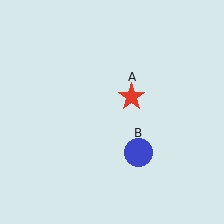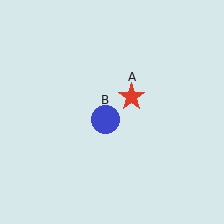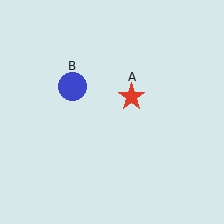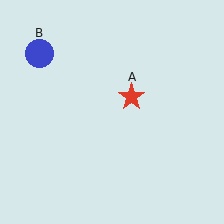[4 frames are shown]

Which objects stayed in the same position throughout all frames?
Red star (object A) remained stationary.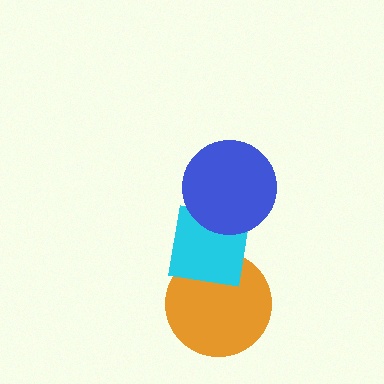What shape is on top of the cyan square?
The blue circle is on top of the cyan square.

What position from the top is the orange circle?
The orange circle is 3rd from the top.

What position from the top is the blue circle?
The blue circle is 1st from the top.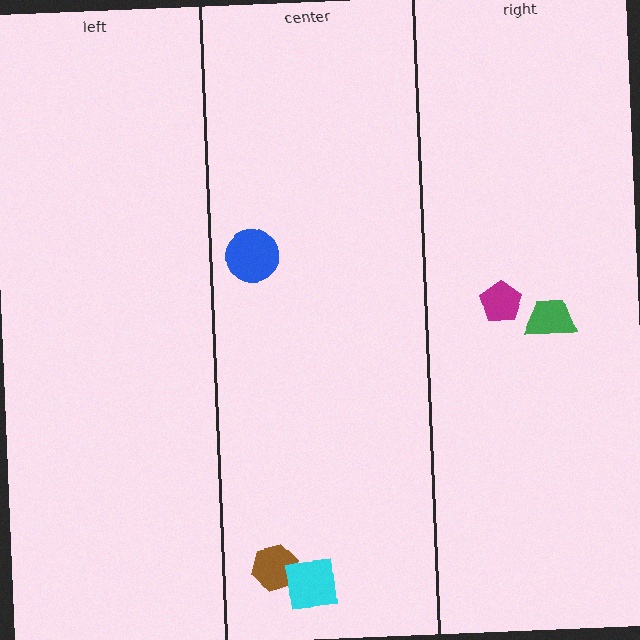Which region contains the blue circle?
The center region.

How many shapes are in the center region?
3.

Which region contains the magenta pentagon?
The right region.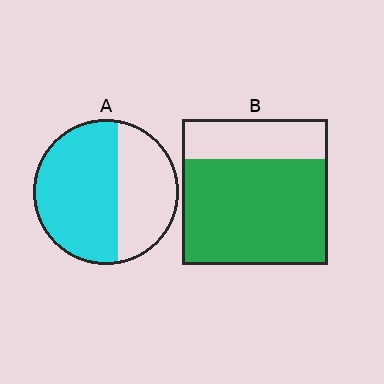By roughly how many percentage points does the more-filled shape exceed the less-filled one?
By roughly 10 percentage points (B over A).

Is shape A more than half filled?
Yes.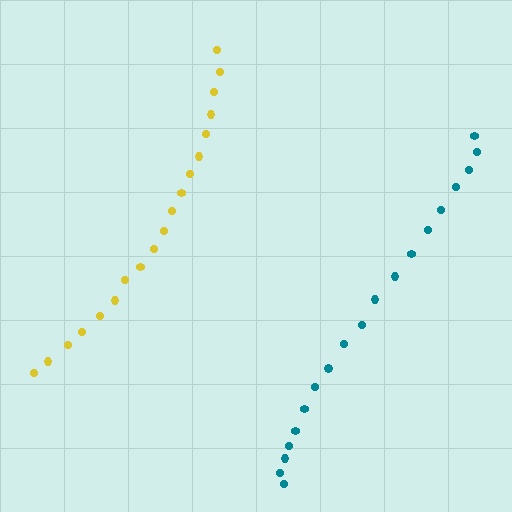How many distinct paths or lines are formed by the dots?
There are 2 distinct paths.